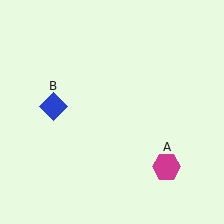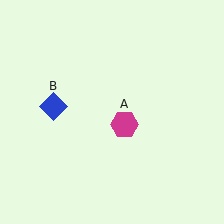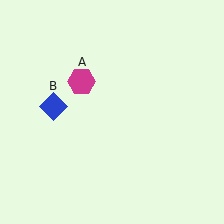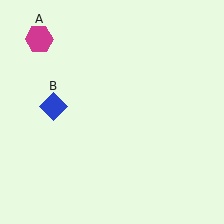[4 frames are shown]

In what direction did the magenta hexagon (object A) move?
The magenta hexagon (object A) moved up and to the left.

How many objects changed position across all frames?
1 object changed position: magenta hexagon (object A).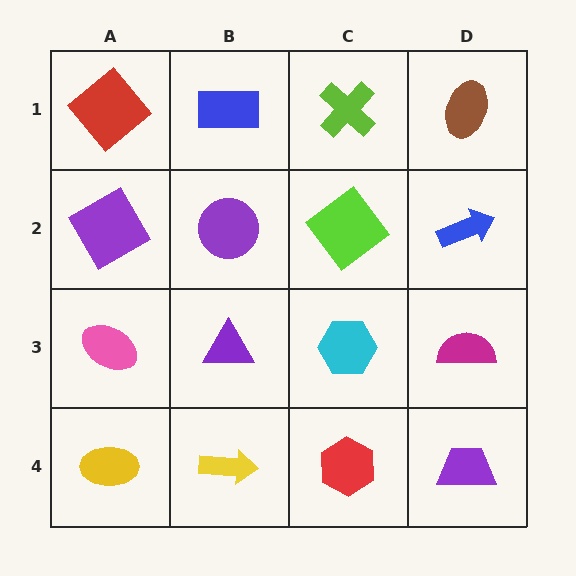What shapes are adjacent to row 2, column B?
A blue rectangle (row 1, column B), a purple triangle (row 3, column B), a purple square (row 2, column A), a lime diamond (row 2, column C).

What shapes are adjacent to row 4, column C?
A cyan hexagon (row 3, column C), a yellow arrow (row 4, column B), a purple trapezoid (row 4, column D).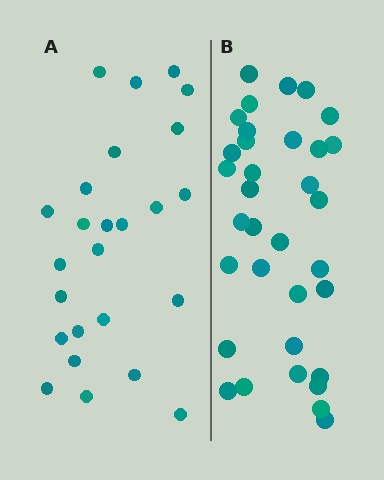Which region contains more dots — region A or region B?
Region B (the right region) has more dots.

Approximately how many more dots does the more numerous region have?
Region B has roughly 8 or so more dots than region A.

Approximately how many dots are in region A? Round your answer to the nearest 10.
About 20 dots. (The exact count is 25, which rounds to 20.)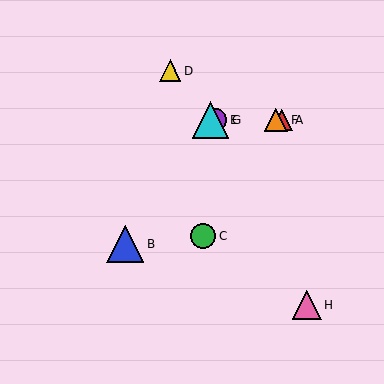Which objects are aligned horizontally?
Objects A, E, F, G are aligned horizontally.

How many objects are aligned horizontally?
4 objects (A, E, F, G) are aligned horizontally.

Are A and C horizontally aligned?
No, A is at y≈120 and C is at y≈236.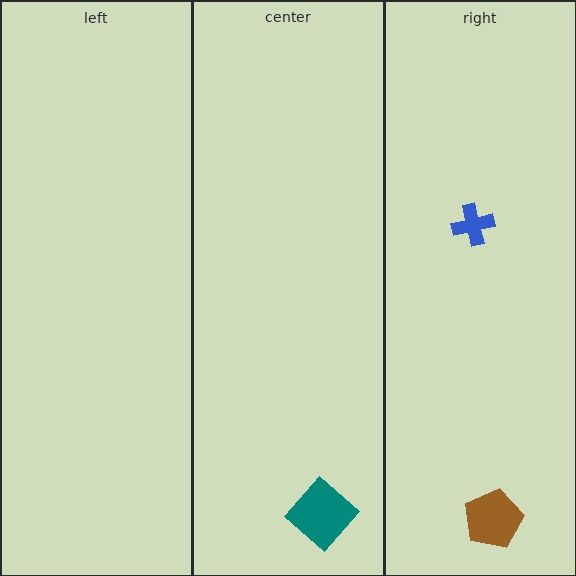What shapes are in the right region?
The brown pentagon, the blue cross.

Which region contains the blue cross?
The right region.